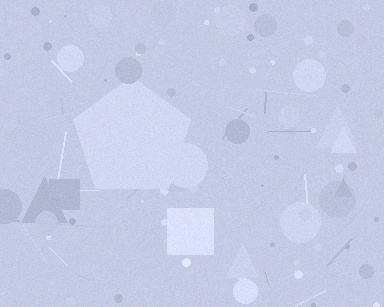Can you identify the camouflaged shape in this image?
The camouflaged shape is a pentagon.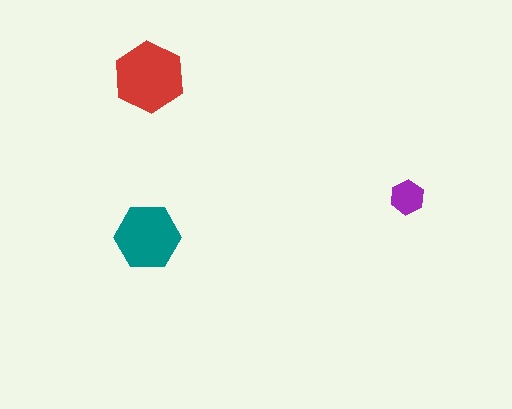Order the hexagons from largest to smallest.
the red one, the teal one, the purple one.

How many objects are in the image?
There are 3 objects in the image.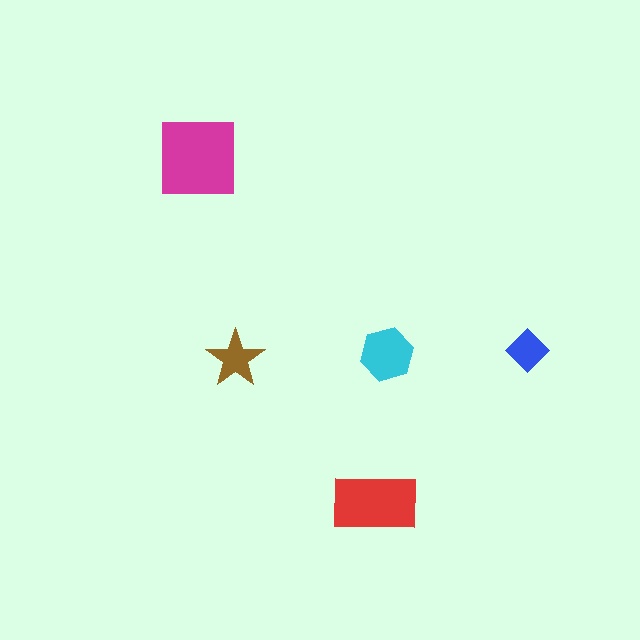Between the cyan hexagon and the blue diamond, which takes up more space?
The cyan hexagon.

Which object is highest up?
The magenta square is topmost.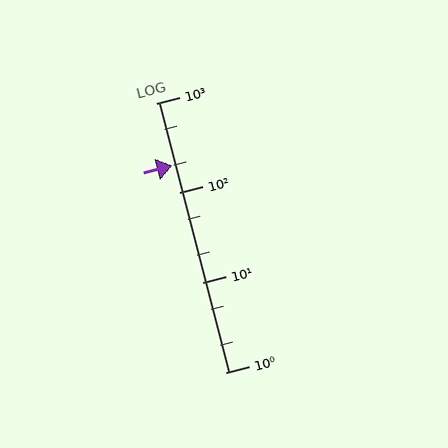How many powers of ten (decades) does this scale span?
The scale spans 3 decades, from 1 to 1000.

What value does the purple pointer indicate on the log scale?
The pointer indicates approximately 200.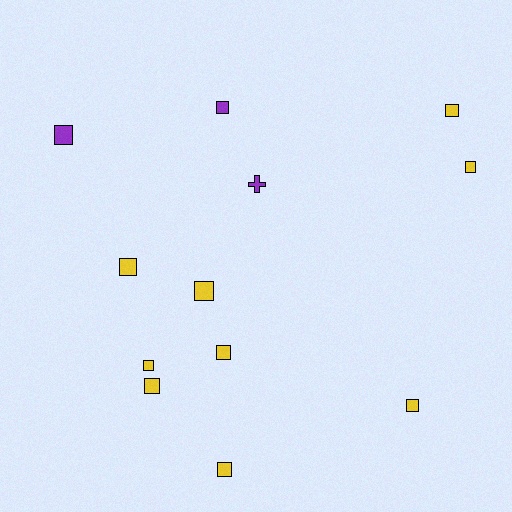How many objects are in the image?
There are 12 objects.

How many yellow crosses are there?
There are no yellow crosses.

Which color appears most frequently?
Yellow, with 9 objects.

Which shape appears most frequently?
Square, with 11 objects.